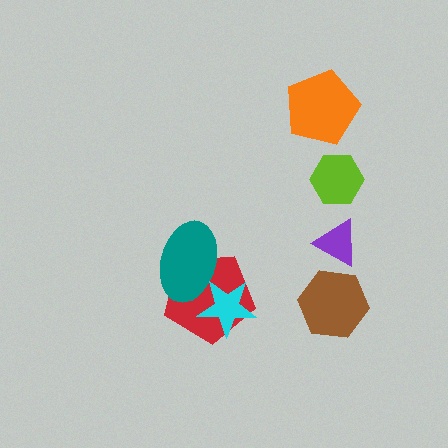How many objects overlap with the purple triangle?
0 objects overlap with the purple triangle.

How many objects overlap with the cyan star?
2 objects overlap with the cyan star.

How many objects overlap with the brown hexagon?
0 objects overlap with the brown hexagon.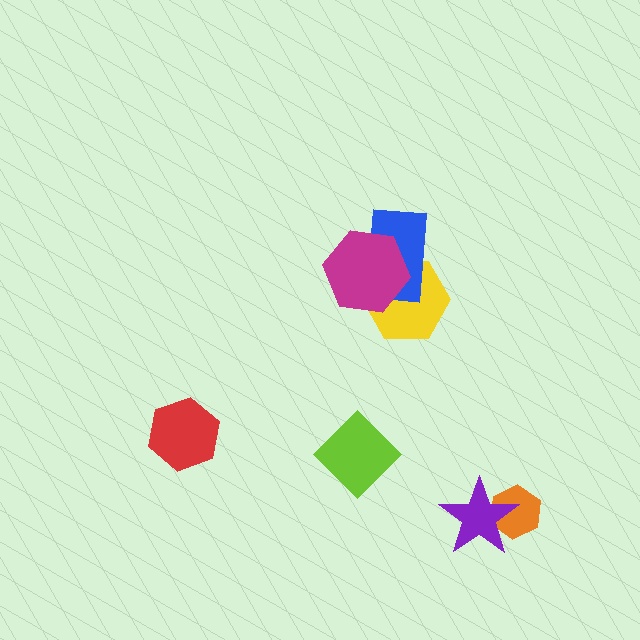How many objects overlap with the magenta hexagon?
2 objects overlap with the magenta hexagon.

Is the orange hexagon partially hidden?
Yes, it is partially covered by another shape.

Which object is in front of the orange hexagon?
The purple star is in front of the orange hexagon.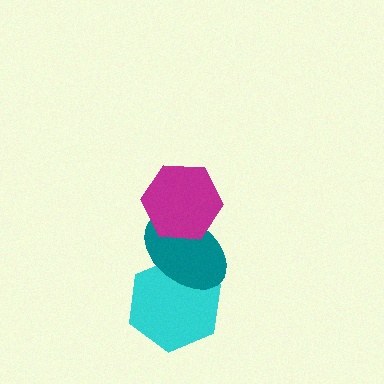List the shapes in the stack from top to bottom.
From top to bottom: the magenta hexagon, the teal ellipse, the cyan hexagon.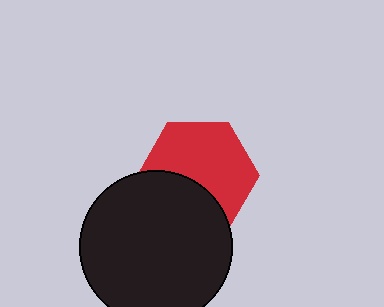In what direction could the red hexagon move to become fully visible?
The red hexagon could move up. That would shift it out from behind the black circle entirely.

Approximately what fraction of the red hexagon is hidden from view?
Roughly 36% of the red hexagon is hidden behind the black circle.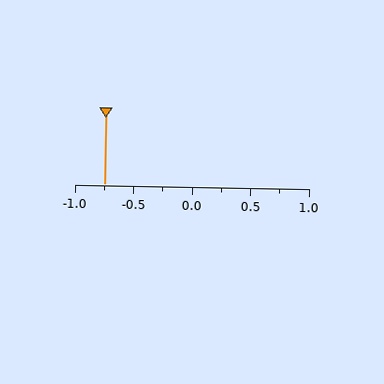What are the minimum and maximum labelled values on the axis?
The axis runs from -1.0 to 1.0.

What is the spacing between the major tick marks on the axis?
The major ticks are spaced 0.5 apart.